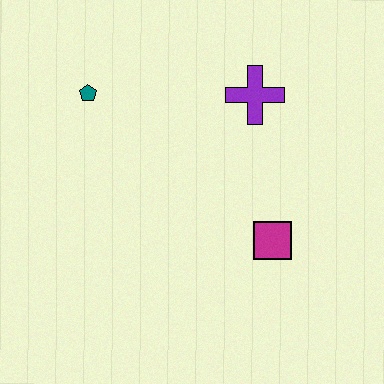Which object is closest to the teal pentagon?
The purple cross is closest to the teal pentagon.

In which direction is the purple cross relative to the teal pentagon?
The purple cross is to the right of the teal pentagon.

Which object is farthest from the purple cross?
The teal pentagon is farthest from the purple cross.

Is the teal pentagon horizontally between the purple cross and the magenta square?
No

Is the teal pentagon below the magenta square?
No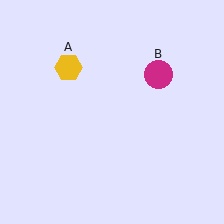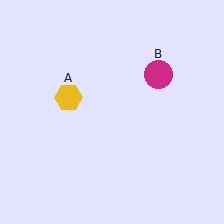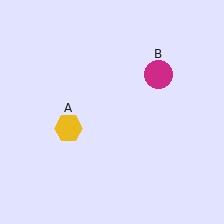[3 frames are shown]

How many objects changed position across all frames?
1 object changed position: yellow hexagon (object A).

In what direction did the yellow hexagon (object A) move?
The yellow hexagon (object A) moved down.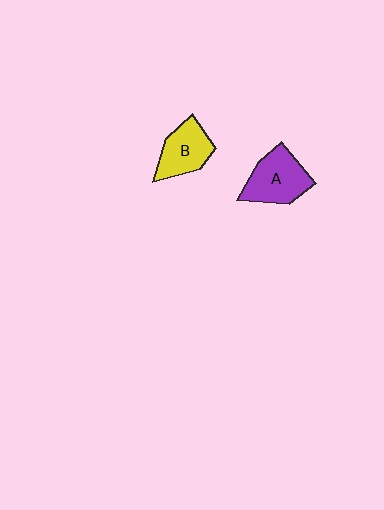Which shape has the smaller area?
Shape B (yellow).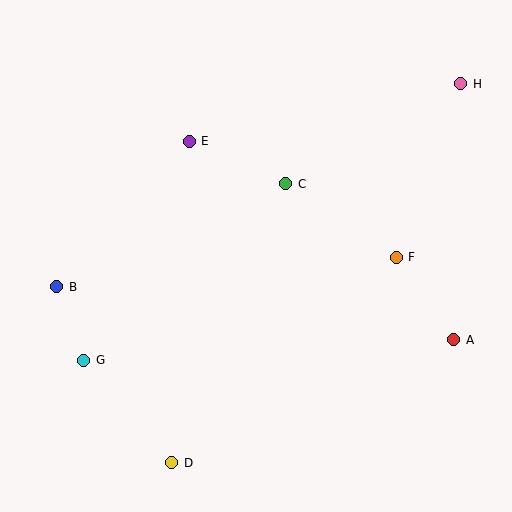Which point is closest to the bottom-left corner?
Point G is closest to the bottom-left corner.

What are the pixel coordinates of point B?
Point B is at (57, 287).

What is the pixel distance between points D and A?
The distance between D and A is 308 pixels.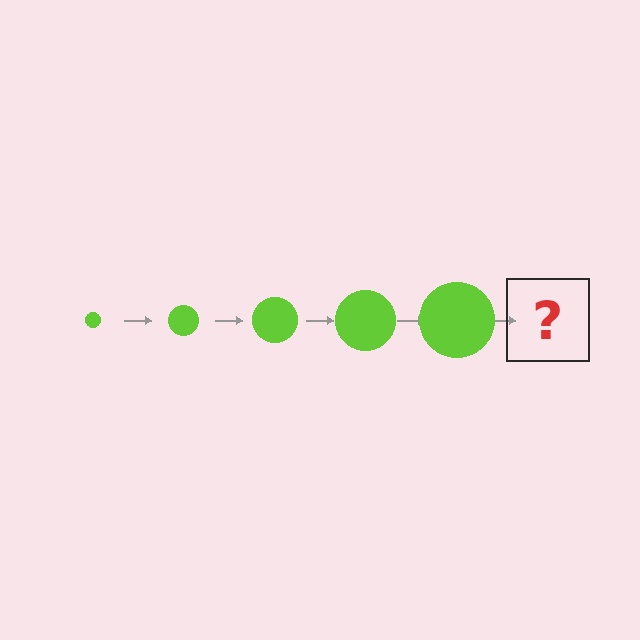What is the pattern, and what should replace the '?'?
The pattern is that the circle gets progressively larger each step. The '?' should be a lime circle, larger than the previous one.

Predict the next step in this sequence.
The next step is a lime circle, larger than the previous one.